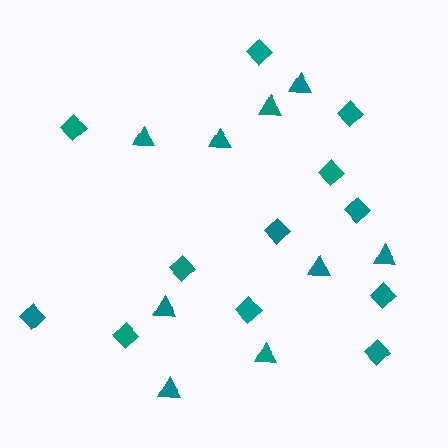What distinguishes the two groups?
There are 2 groups: one group of diamonds (12) and one group of triangles (9).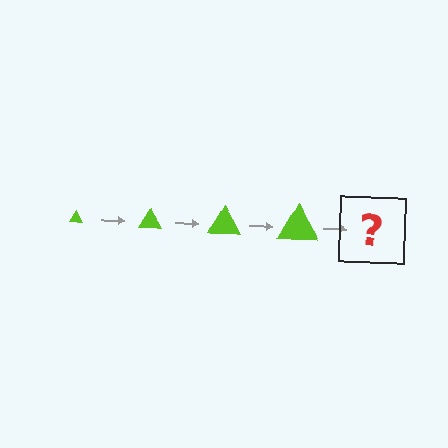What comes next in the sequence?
The next element should be a lime triangle, larger than the previous one.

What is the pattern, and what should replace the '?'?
The pattern is that the triangle gets progressively larger each step. The '?' should be a lime triangle, larger than the previous one.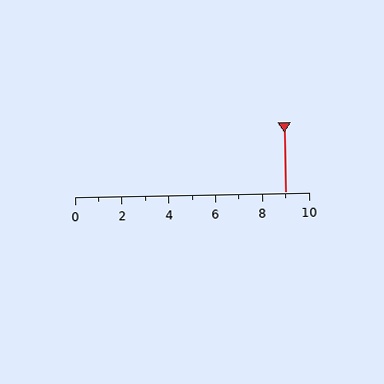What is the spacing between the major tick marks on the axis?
The major ticks are spaced 2 apart.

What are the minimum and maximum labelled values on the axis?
The axis runs from 0 to 10.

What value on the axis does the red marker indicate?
The marker indicates approximately 9.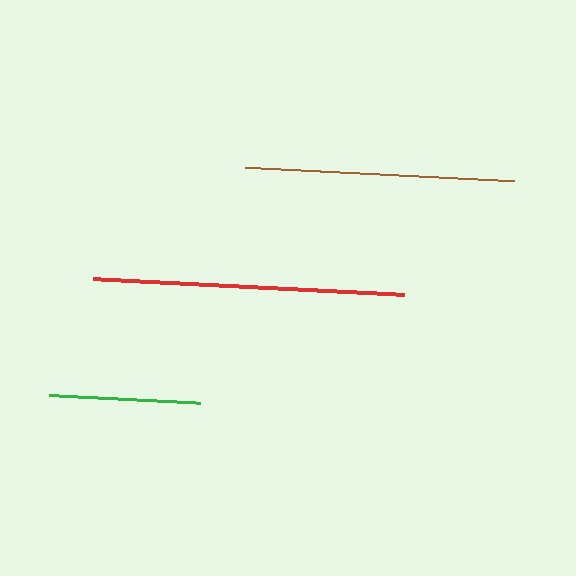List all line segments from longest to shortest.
From longest to shortest: red, brown, green.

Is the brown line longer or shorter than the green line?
The brown line is longer than the green line.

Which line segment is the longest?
The red line is the longest at approximately 311 pixels.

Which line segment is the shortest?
The green line is the shortest at approximately 151 pixels.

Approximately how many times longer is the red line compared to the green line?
The red line is approximately 2.1 times the length of the green line.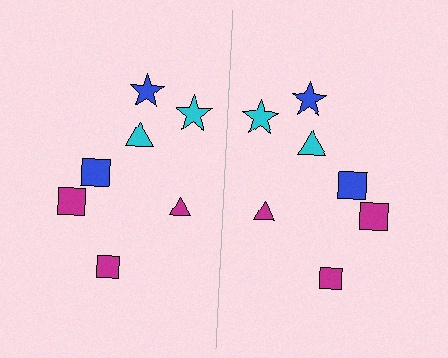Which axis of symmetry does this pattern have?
The pattern has a vertical axis of symmetry running through the center of the image.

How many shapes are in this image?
There are 14 shapes in this image.